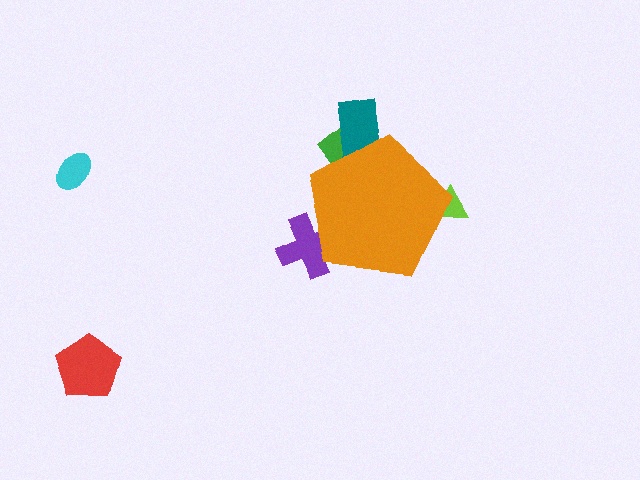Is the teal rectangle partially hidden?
Yes, the teal rectangle is partially hidden behind the orange pentagon.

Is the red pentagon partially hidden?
No, the red pentagon is fully visible.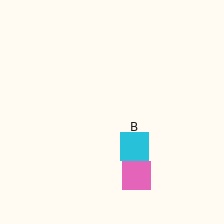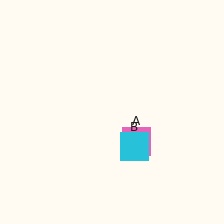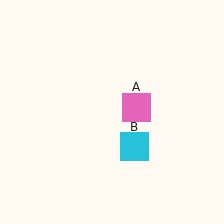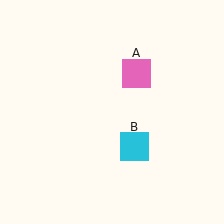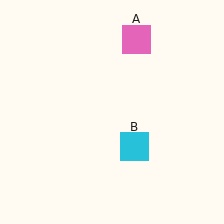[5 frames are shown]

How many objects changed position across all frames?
1 object changed position: pink square (object A).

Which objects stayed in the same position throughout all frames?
Cyan square (object B) remained stationary.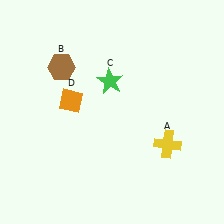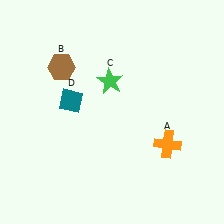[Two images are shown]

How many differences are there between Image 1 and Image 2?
There are 2 differences between the two images.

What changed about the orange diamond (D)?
In Image 1, D is orange. In Image 2, it changed to teal.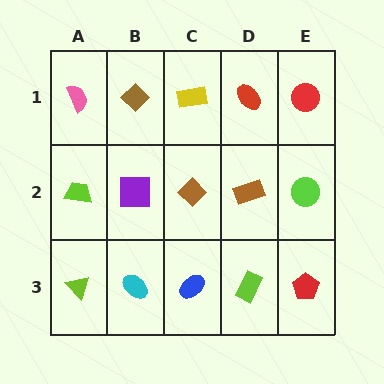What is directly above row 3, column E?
A lime circle.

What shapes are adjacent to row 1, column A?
A lime trapezoid (row 2, column A), a brown diamond (row 1, column B).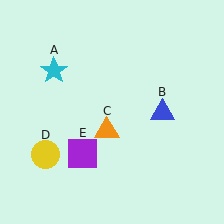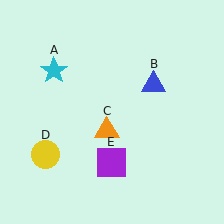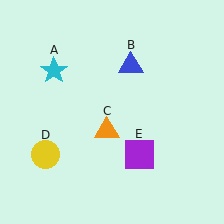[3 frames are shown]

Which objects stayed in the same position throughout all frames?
Cyan star (object A) and orange triangle (object C) and yellow circle (object D) remained stationary.